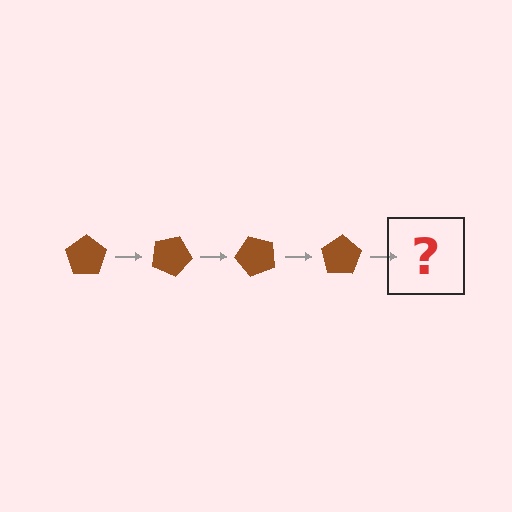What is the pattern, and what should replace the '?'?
The pattern is that the pentagon rotates 25 degrees each step. The '?' should be a brown pentagon rotated 100 degrees.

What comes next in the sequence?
The next element should be a brown pentagon rotated 100 degrees.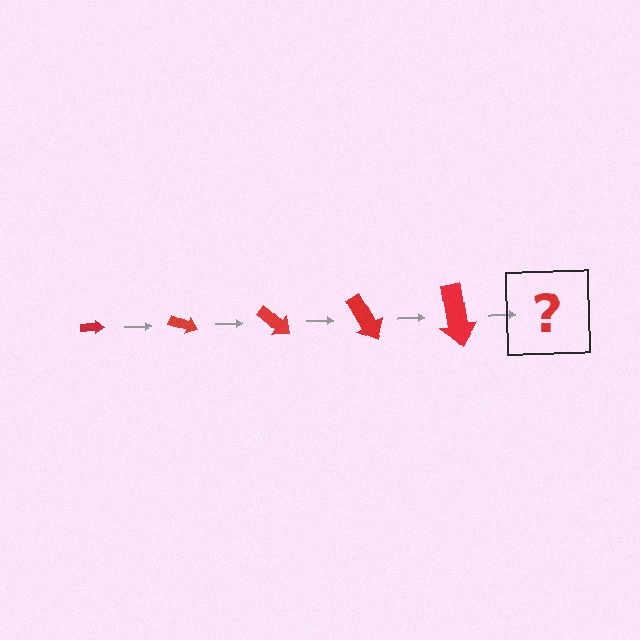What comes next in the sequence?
The next element should be an arrow, larger than the previous one and rotated 100 degrees from the start.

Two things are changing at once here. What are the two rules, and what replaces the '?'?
The two rules are that the arrow grows larger each step and it rotates 20 degrees each step. The '?' should be an arrow, larger than the previous one and rotated 100 degrees from the start.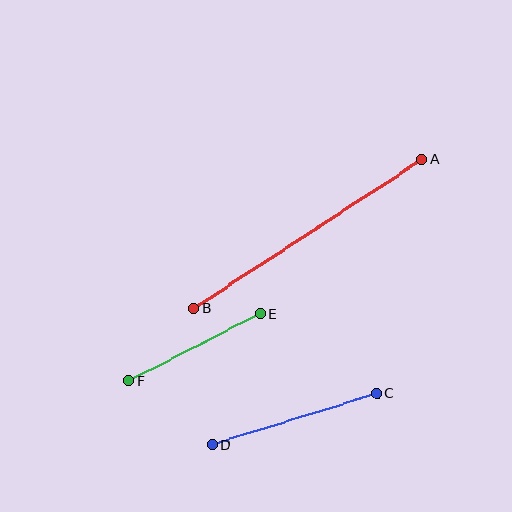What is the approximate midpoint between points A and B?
The midpoint is at approximately (308, 234) pixels.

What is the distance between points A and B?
The distance is approximately 273 pixels.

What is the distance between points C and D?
The distance is approximately 172 pixels.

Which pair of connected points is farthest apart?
Points A and B are farthest apart.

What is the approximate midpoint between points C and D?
The midpoint is at approximately (295, 419) pixels.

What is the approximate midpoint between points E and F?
The midpoint is at approximately (195, 347) pixels.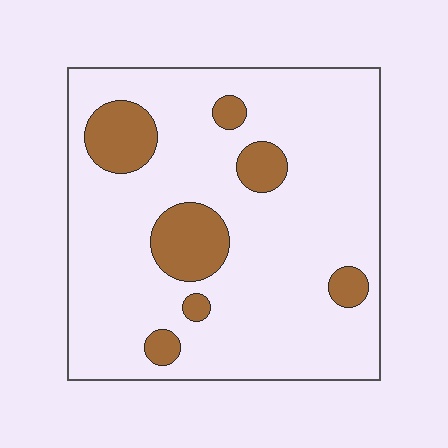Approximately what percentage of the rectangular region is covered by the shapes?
Approximately 15%.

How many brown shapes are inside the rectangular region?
7.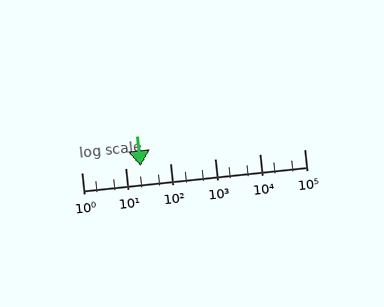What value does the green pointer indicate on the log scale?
The pointer indicates approximately 21.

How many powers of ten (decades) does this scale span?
The scale spans 5 decades, from 1 to 100000.